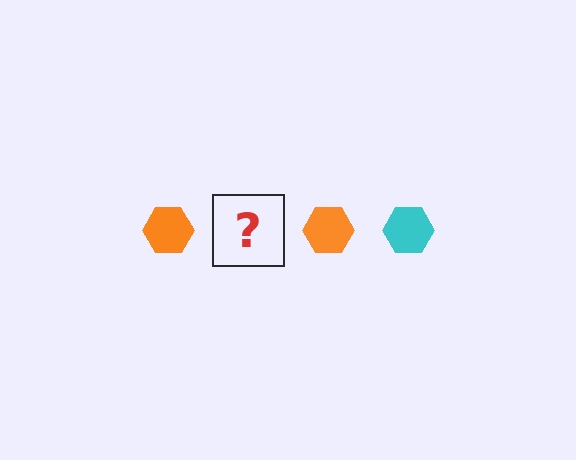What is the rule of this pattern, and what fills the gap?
The rule is that the pattern cycles through orange, cyan hexagons. The gap should be filled with a cyan hexagon.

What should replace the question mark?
The question mark should be replaced with a cyan hexagon.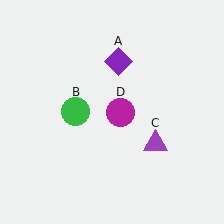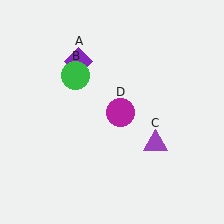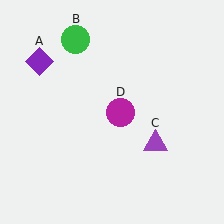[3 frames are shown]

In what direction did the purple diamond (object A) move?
The purple diamond (object A) moved left.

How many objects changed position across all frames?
2 objects changed position: purple diamond (object A), green circle (object B).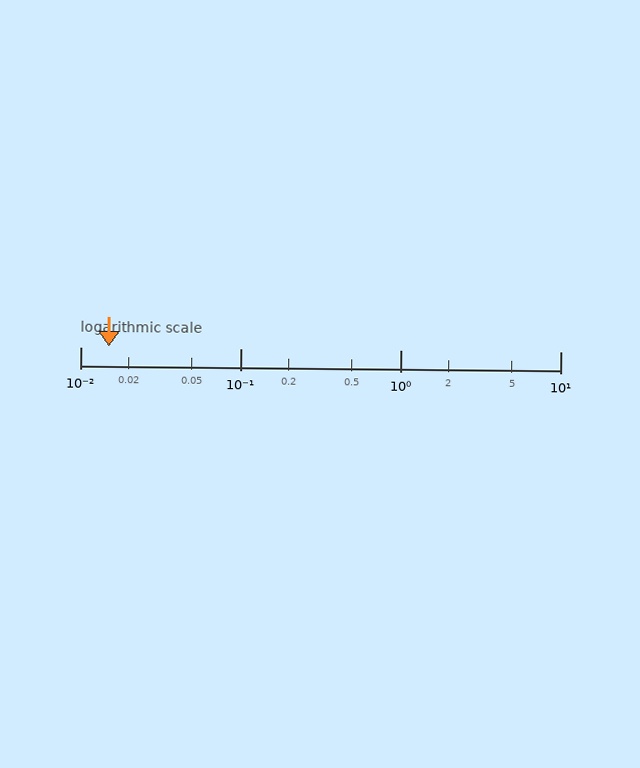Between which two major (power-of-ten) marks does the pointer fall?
The pointer is between 0.01 and 0.1.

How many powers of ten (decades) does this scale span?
The scale spans 3 decades, from 0.01 to 10.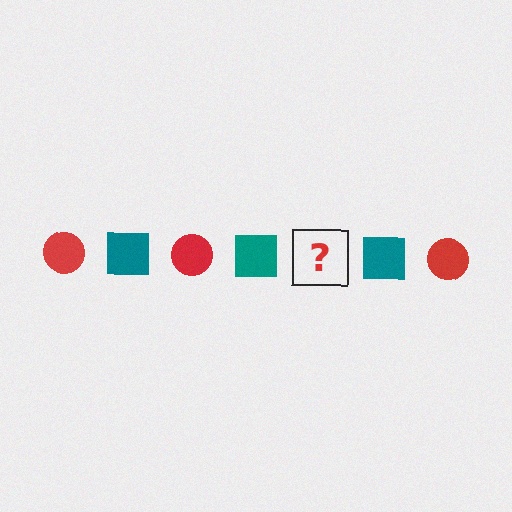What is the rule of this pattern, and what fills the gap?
The rule is that the pattern alternates between red circle and teal square. The gap should be filled with a red circle.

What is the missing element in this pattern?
The missing element is a red circle.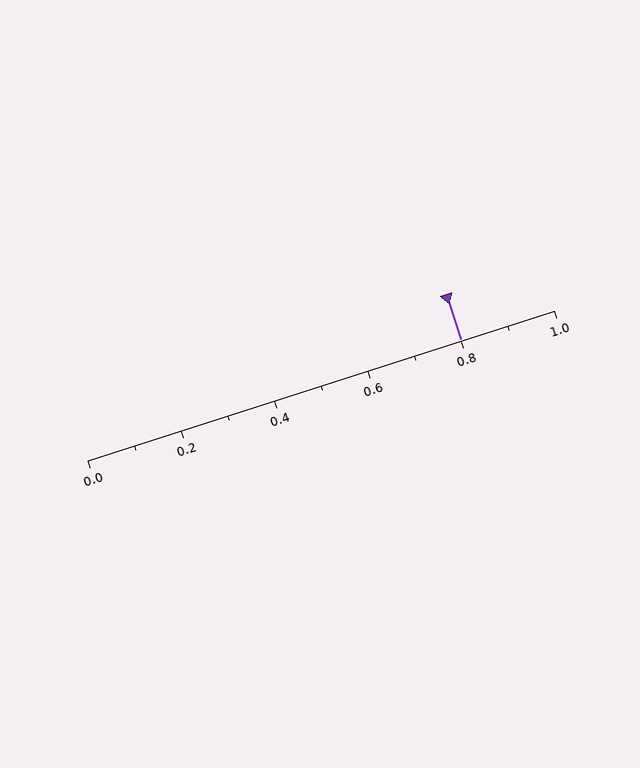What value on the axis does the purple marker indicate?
The marker indicates approximately 0.8.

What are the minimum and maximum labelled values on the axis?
The axis runs from 0.0 to 1.0.